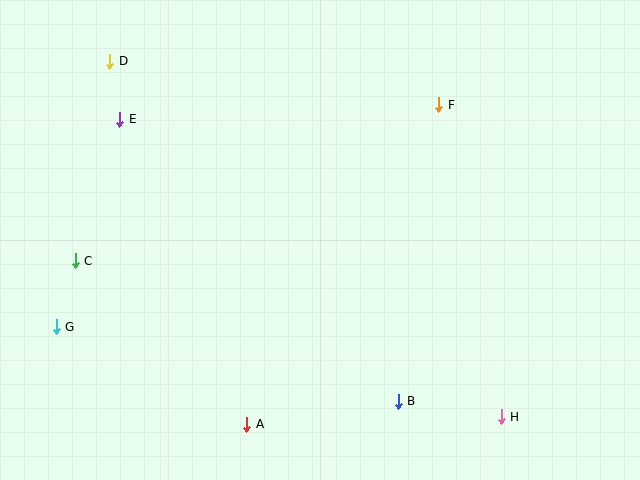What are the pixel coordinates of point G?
Point G is at (56, 327).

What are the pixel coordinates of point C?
Point C is at (75, 261).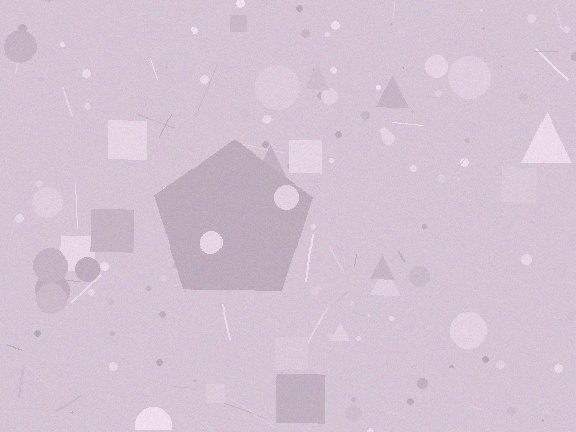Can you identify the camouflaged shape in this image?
The camouflaged shape is a pentagon.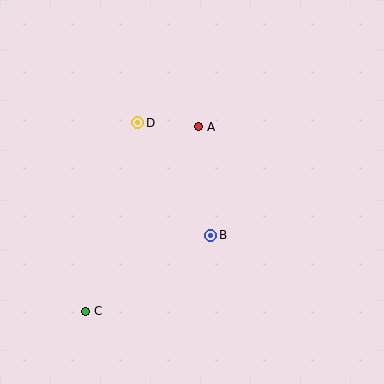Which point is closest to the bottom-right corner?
Point B is closest to the bottom-right corner.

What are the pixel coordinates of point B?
Point B is at (211, 235).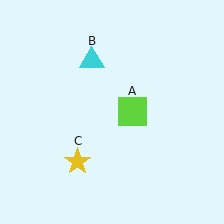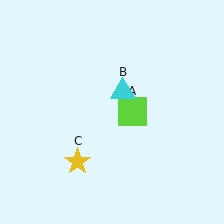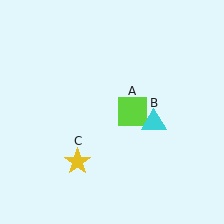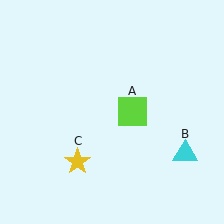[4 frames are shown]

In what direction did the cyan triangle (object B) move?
The cyan triangle (object B) moved down and to the right.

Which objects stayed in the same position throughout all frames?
Lime square (object A) and yellow star (object C) remained stationary.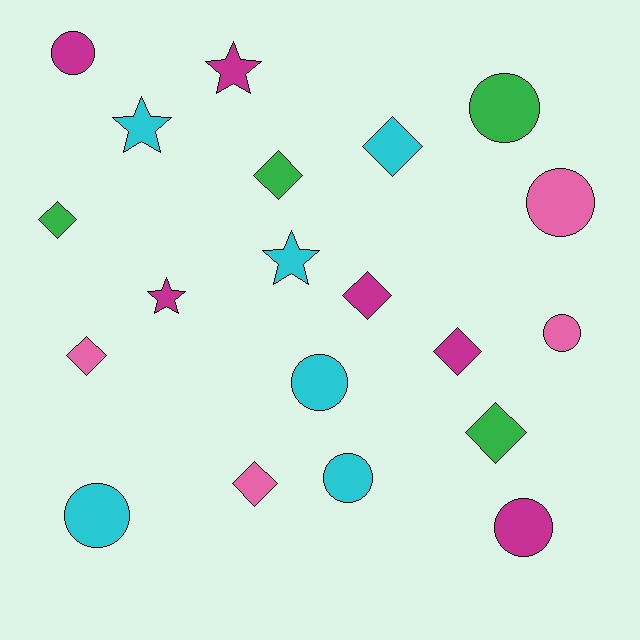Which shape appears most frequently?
Circle, with 8 objects.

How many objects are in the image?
There are 20 objects.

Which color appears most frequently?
Cyan, with 6 objects.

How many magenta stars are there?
There are 2 magenta stars.